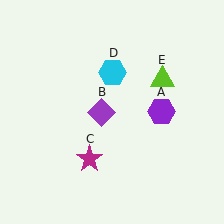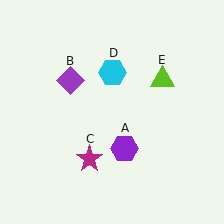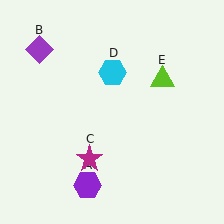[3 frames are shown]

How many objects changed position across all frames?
2 objects changed position: purple hexagon (object A), purple diamond (object B).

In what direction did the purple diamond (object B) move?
The purple diamond (object B) moved up and to the left.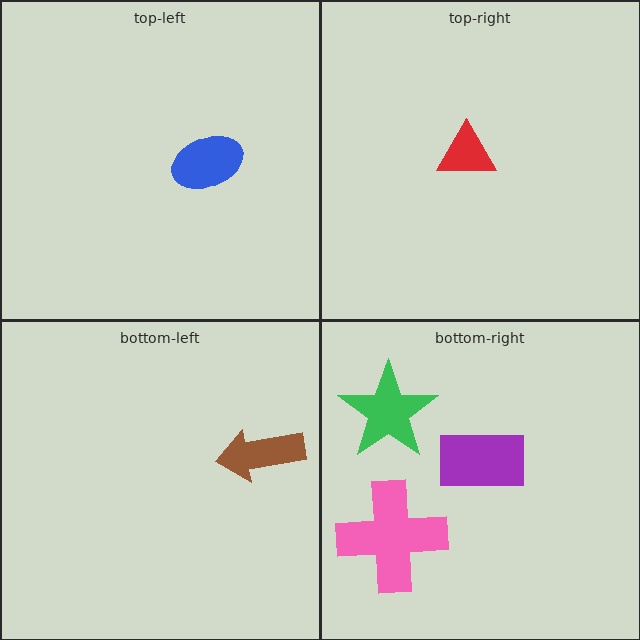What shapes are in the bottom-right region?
The purple rectangle, the pink cross, the green star.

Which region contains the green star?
The bottom-right region.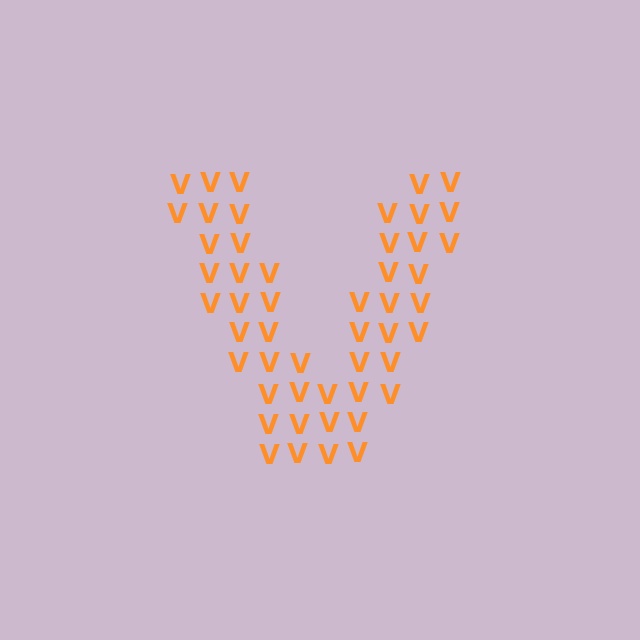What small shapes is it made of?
It is made of small letter V's.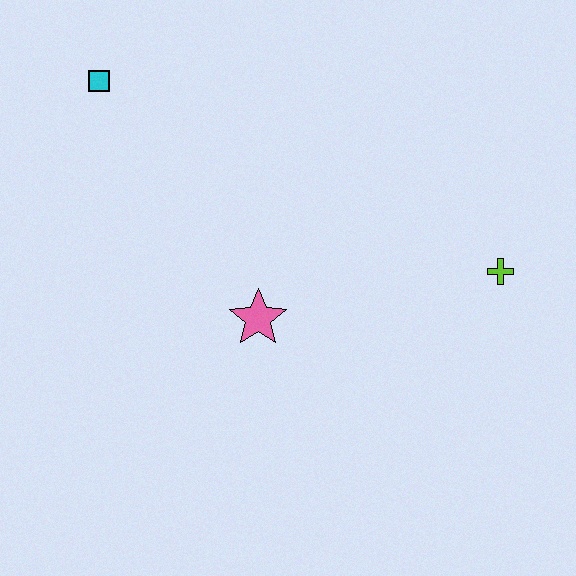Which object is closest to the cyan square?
The pink star is closest to the cyan square.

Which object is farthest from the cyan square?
The lime cross is farthest from the cyan square.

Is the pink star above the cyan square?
No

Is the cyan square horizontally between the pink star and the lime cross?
No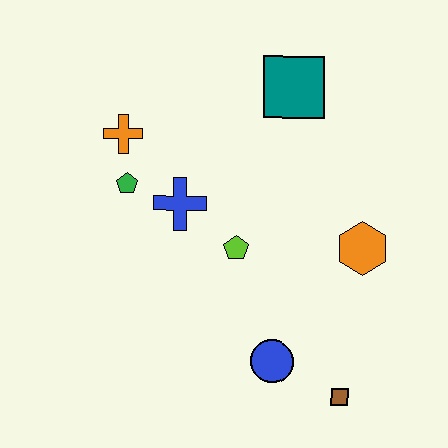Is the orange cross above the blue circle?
Yes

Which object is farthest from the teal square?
The brown square is farthest from the teal square.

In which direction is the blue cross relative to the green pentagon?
The blue cross is to the right of the green pentagon.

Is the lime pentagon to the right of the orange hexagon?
No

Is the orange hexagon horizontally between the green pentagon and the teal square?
No